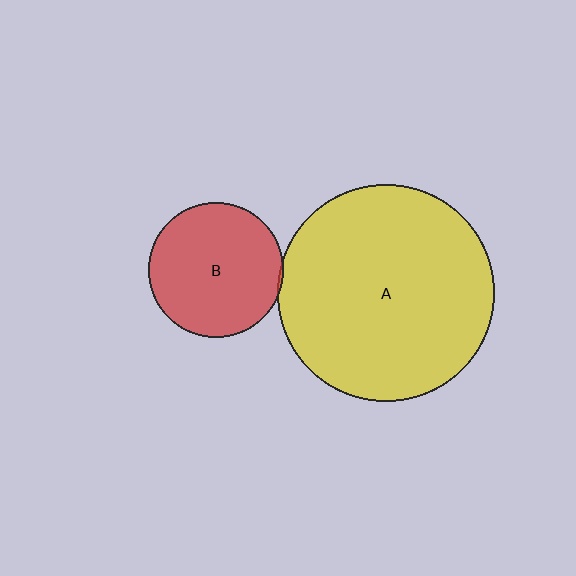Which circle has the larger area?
Circle A (yellow).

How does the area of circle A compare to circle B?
Approximately 2.6 times.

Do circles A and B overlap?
Yes.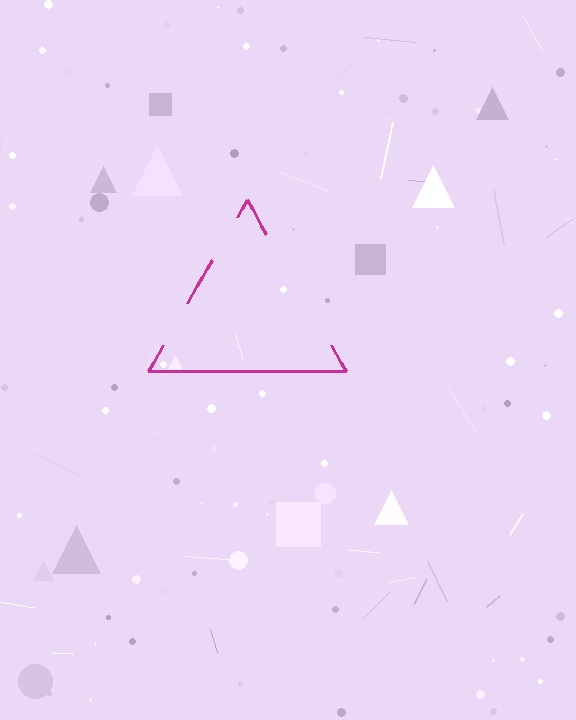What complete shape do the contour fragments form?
The contour fragments form a triangle.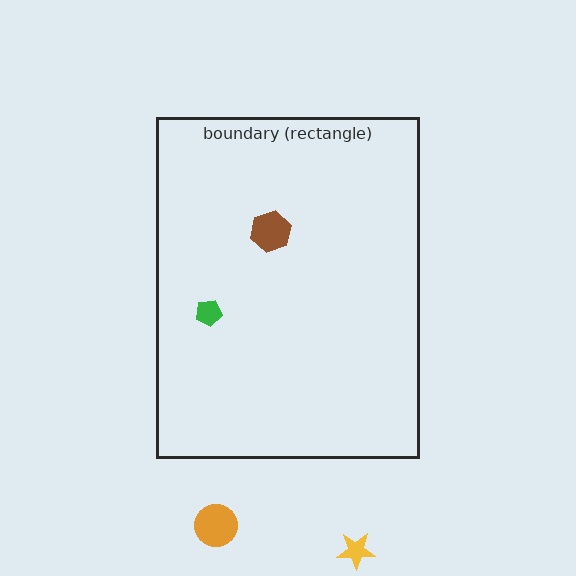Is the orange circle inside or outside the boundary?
Outside.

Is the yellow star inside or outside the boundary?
Outside.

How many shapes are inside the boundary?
2 inside, 2 outside.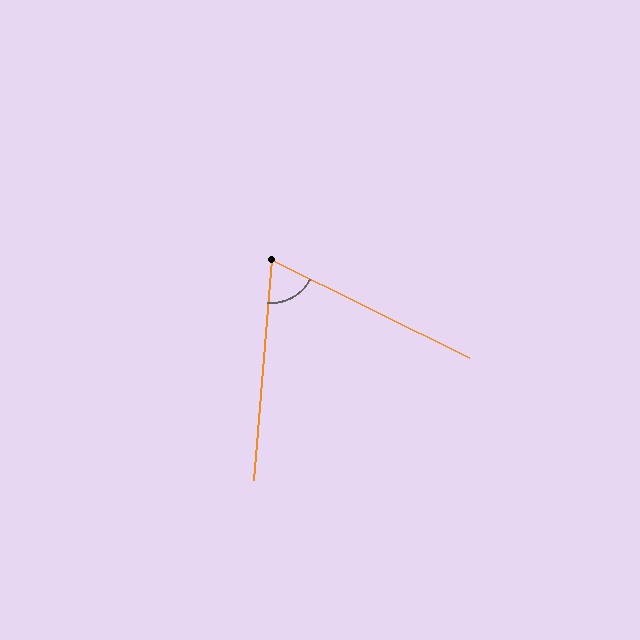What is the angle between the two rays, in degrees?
Approximately 68 degrees.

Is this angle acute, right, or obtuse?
It is acute.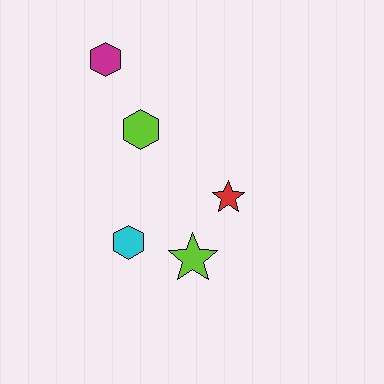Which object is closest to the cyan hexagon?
The lime star is closest to the cyan hexagon.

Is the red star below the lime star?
No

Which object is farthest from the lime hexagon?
The lime star is farthest from the lime hexagon.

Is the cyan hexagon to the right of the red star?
No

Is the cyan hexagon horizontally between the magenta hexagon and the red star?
Yes